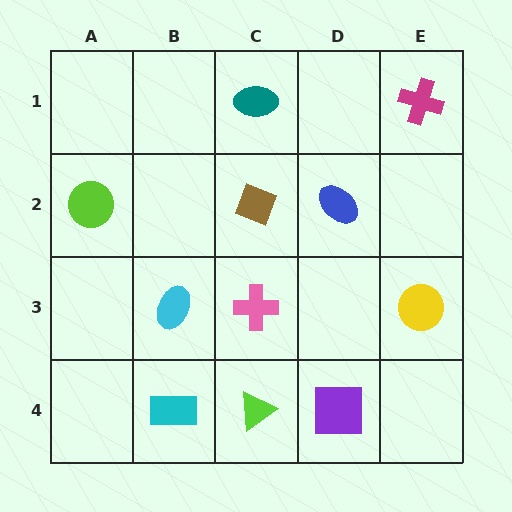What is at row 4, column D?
A purple square.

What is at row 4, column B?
A cyan rectangle.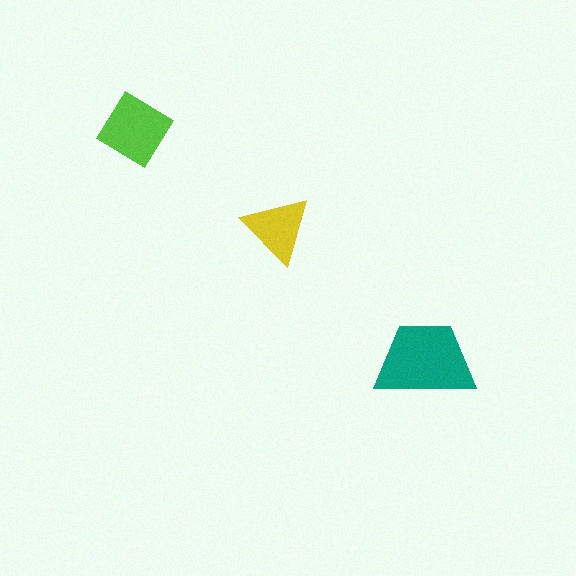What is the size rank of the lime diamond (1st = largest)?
2nd.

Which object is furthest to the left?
The lime diamond is leftmost.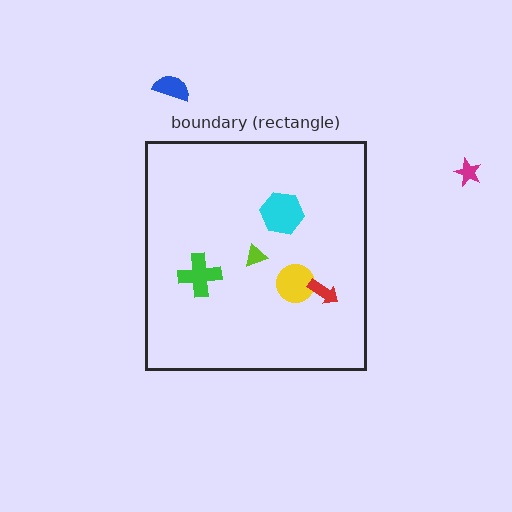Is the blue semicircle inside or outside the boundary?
Outside.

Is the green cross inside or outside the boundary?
Inside.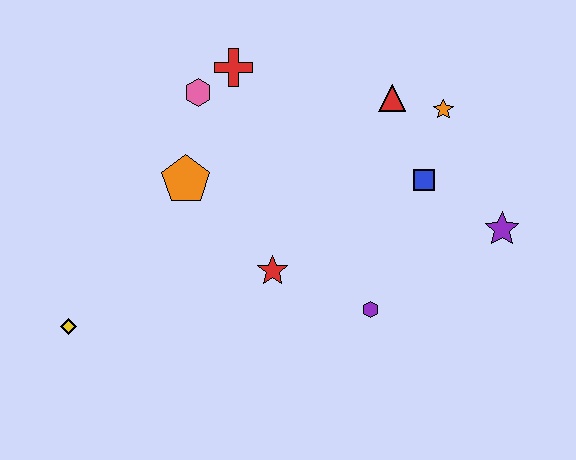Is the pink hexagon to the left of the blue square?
Yes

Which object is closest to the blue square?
The orange star is closest to the blue square.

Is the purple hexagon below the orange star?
Yes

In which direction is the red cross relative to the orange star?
The red cross is to the left of the orange star.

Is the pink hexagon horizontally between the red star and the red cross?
No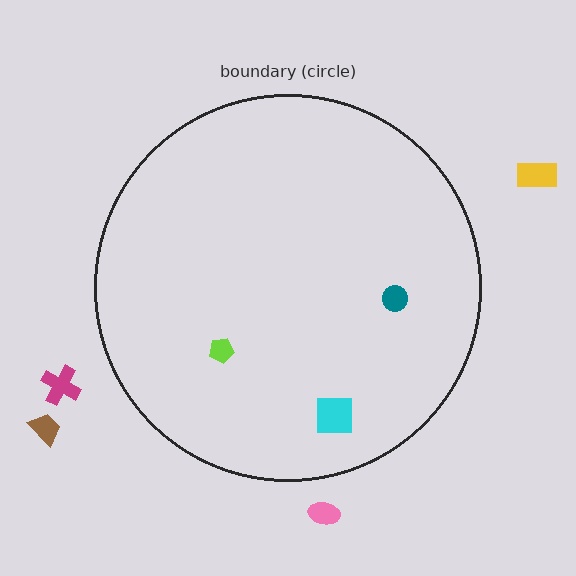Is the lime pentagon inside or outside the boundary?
Inside.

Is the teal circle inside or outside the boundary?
Inside.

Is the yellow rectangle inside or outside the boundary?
Outside.